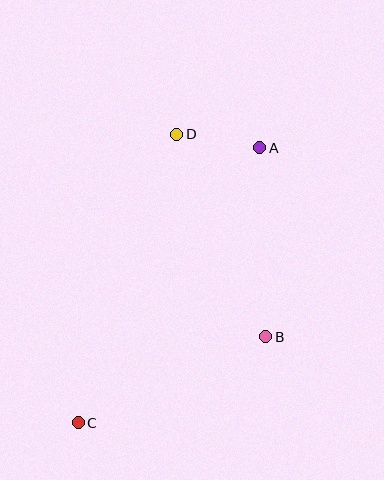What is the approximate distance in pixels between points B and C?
The distance between B and C is approximately 206 pixels.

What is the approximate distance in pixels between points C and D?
The distance between C and D is approximately 305 pixels.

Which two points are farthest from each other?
Points A and C are farthest from each other.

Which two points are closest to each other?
Points A and D are closest to each other.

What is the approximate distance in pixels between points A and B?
The distance between A and B is approximately 189 pixels.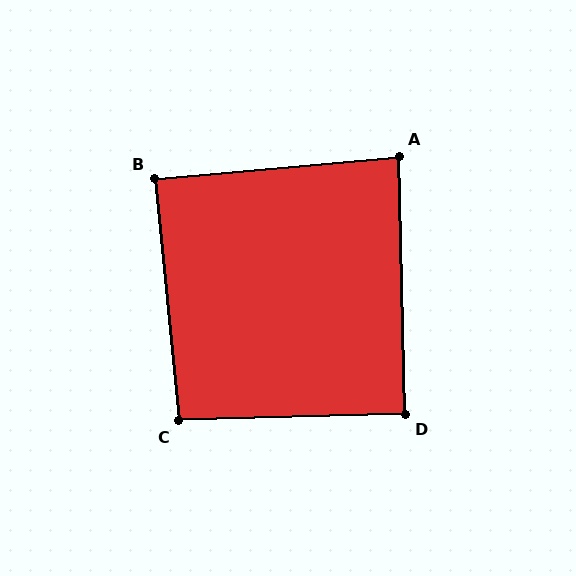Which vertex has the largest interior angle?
C, at approximately 94 degrees.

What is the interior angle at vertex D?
Approximately 90 degrees (approximately right).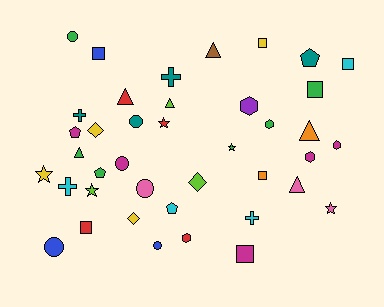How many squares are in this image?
There are 7 squares.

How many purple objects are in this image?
There is 1 purple object.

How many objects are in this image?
There are 40 objects.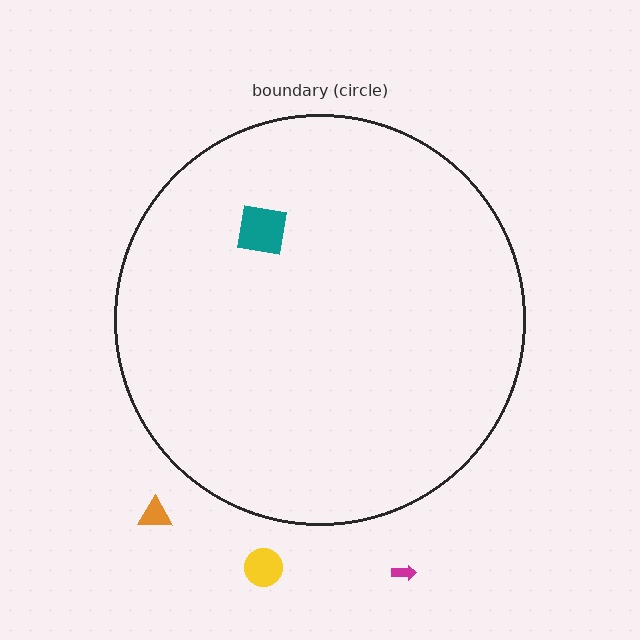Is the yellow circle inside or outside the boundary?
Outside.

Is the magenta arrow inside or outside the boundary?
Outside.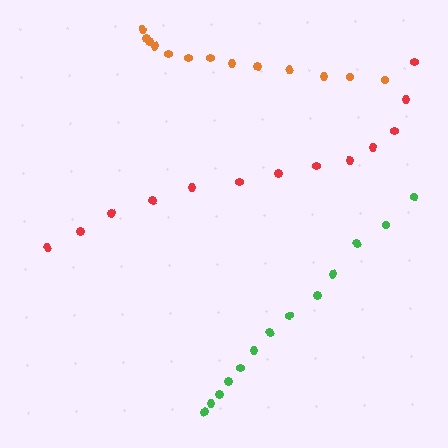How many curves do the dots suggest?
There are 3 distinct paths.